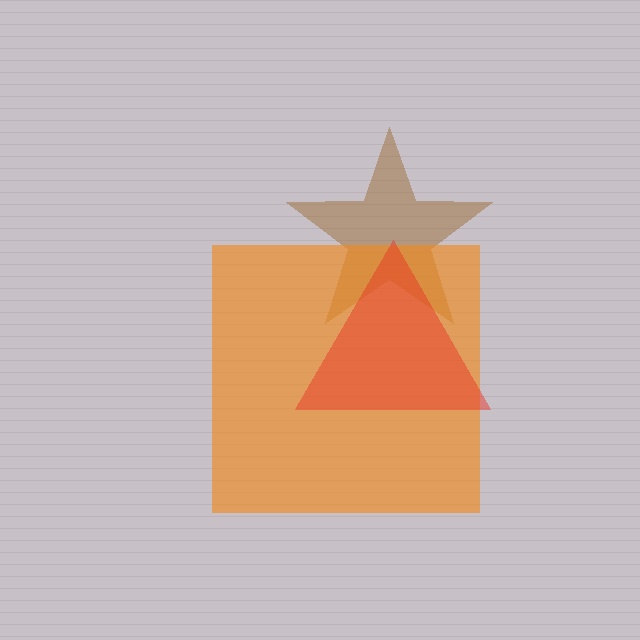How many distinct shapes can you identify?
There are 3 distinct shapes: a brown star, an orange square, a red triangle.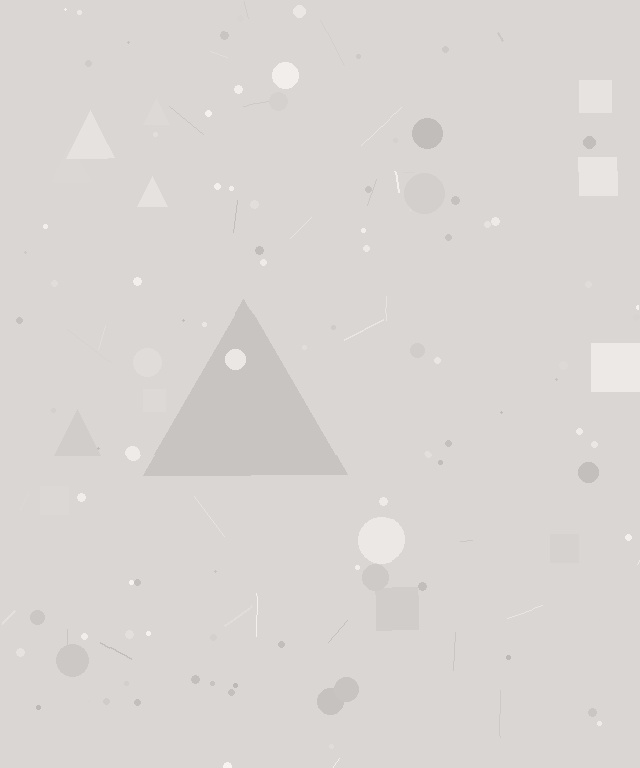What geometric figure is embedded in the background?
A triangle is embedded in the background.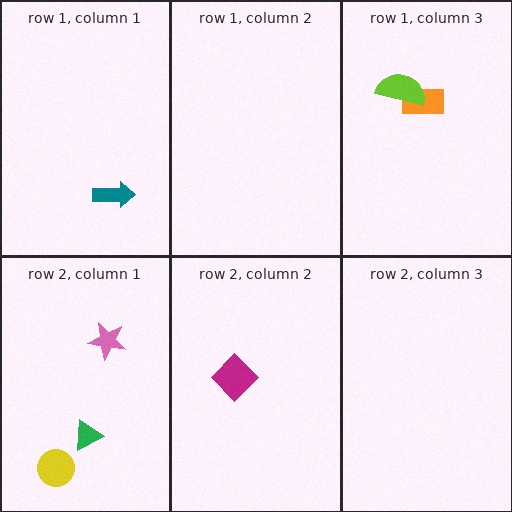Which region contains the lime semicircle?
The row 1, column 3 region.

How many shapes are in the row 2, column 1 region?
3.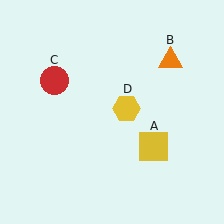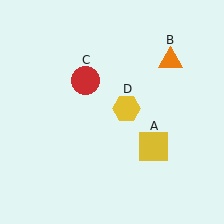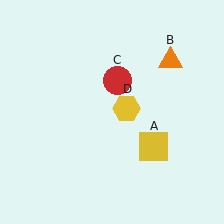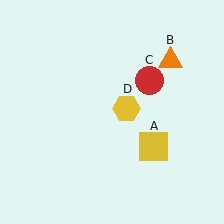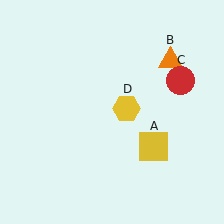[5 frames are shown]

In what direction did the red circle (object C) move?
The red circle (object C) moved right.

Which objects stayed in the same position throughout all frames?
Yellow square (object A) and orange triangle (object B) and yellow hexagon (object D) remained stationary.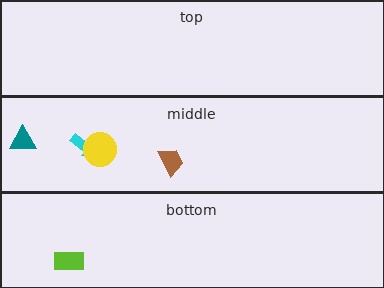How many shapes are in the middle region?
4.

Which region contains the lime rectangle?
The bottom region.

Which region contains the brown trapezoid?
The middle region.